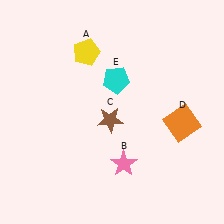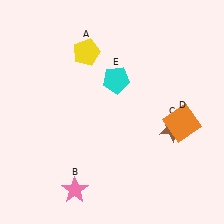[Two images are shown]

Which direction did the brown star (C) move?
The brown star (C) moved right.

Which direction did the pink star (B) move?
The pink star (B) moved left.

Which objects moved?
The objects that moved are: the pink star (B), the brown star (C).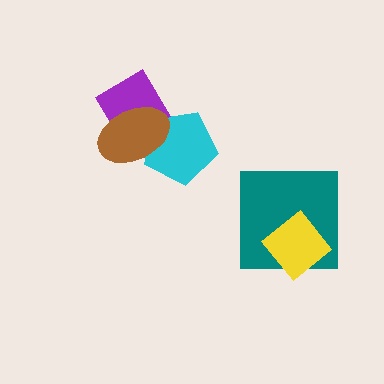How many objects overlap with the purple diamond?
1 object overlaps with the purple diamond.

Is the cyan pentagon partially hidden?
Yes, it is partially covered by another shape.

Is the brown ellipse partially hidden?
No, no other shape covers it.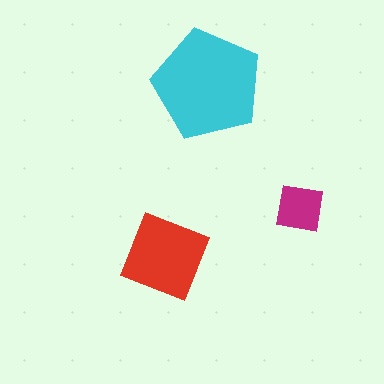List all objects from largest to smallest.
The cyan pentagon, the red diamond, the magenta square.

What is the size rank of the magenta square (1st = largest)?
3rd.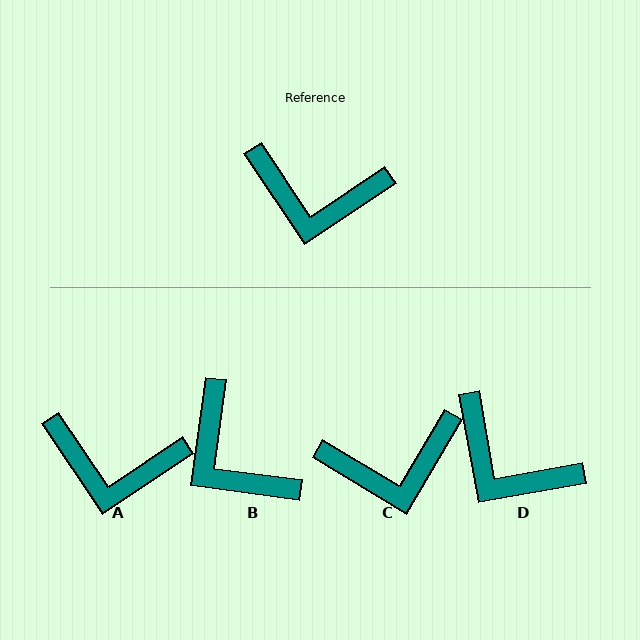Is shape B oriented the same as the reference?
No, it is off by about 41 degrees.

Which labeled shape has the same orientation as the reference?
A.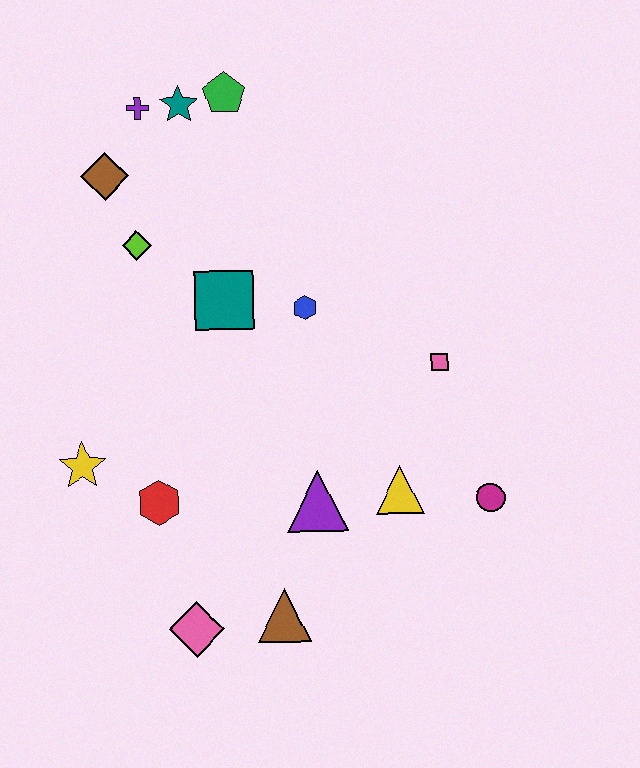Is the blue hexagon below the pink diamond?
No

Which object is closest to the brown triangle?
The pink diamond is closest to the brown triangle.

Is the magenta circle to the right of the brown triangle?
Yes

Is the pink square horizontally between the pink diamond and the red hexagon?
No